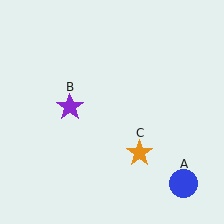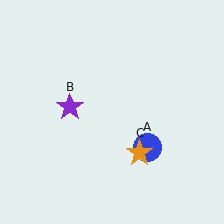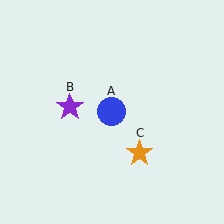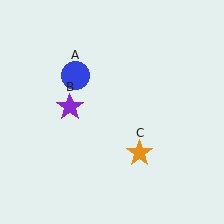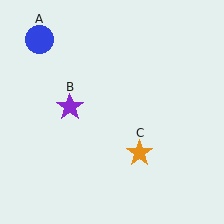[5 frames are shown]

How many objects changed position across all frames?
1 object changed position: blue circle (object A).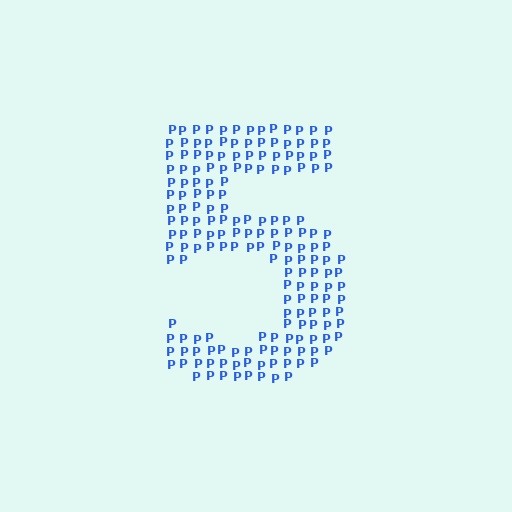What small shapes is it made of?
It is made of small letter P's.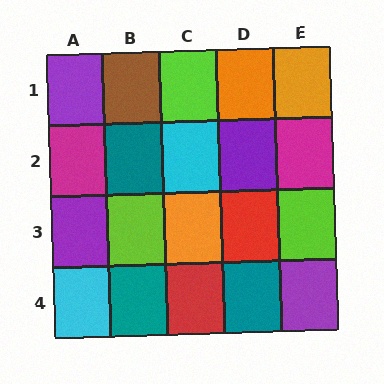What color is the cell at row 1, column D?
Orange.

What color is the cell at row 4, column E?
Purple.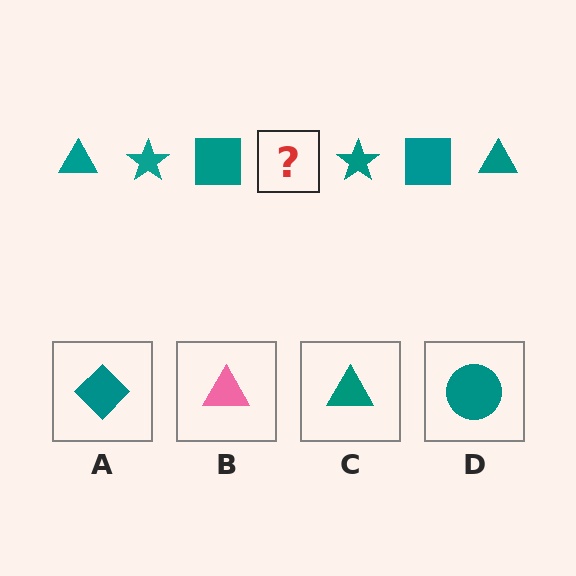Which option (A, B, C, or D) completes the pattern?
C.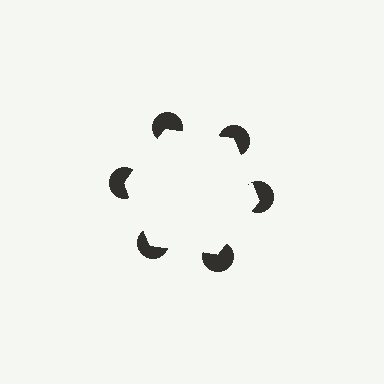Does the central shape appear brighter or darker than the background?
It typically appears slightly brighter than the background, even though no actual brightness change is drawn.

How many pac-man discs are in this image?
There are 6 — one at each vertex of the illusory hexagon.